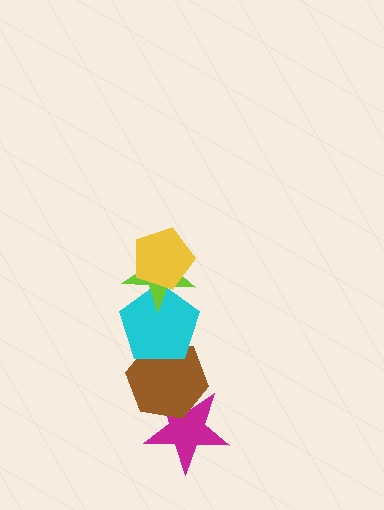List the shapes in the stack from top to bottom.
From top to bottom: the yellow pentagon, the lime star, the cyan pentagon, the brown hexagon, the magenta star.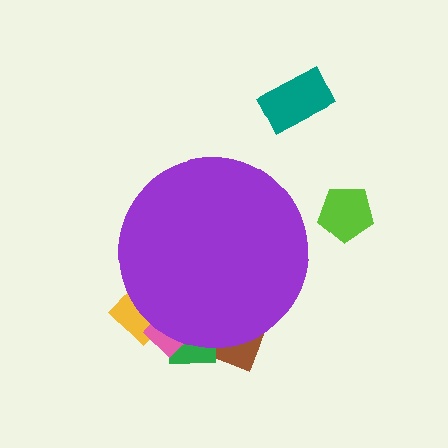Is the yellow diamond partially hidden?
Yes, the yellow diamond is partially hidden behind the purple circle.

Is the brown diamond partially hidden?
Yes, the brown diamond is partially hidden behind the purple circle.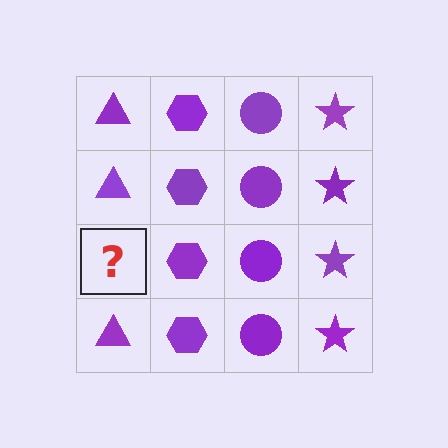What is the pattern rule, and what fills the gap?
The rule is that each column has a consistent shape. The gap should be filled with a purple triangle.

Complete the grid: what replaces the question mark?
The question mark should be replaced with a purple triangle.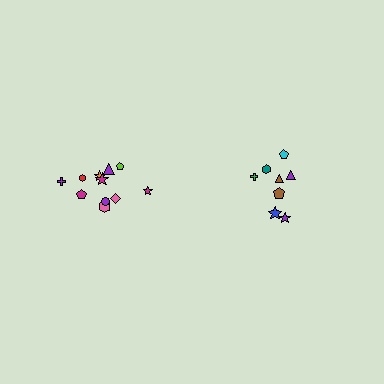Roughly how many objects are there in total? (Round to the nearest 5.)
Roughly 20 objects in total.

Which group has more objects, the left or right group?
The left group.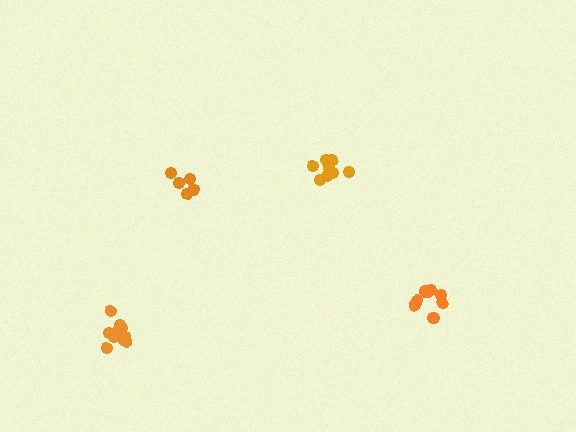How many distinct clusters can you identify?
There are 4 distinct clusters.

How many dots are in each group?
Group 1: 8 dots, Group 2: 8 dots, Group 3: 11 dots, Group 4: 5 dots (32 total).